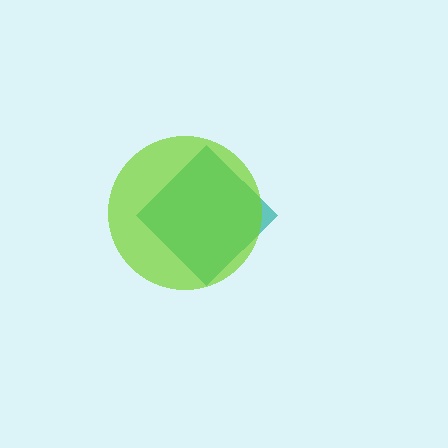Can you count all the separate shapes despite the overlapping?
Yes, there are 2 separate shapes.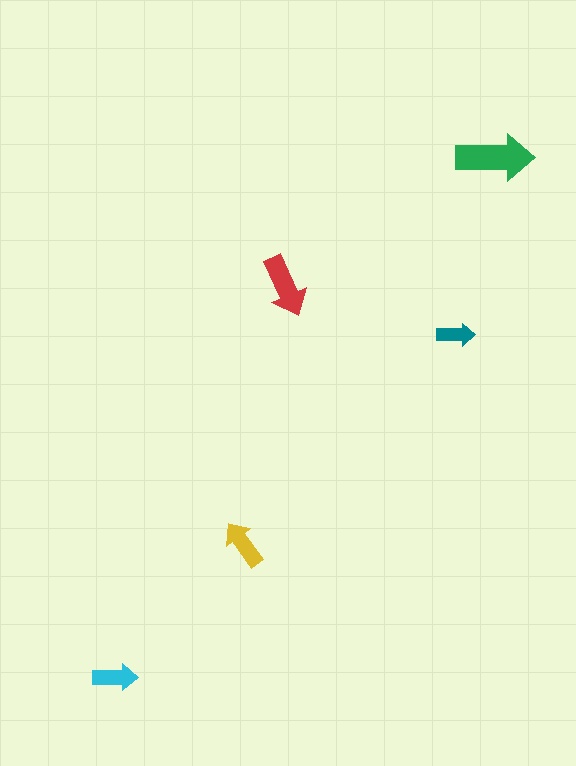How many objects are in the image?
There are 5 objects in the image.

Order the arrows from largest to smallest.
the green one, the red one, the yellow one, the cyan one, the teal one.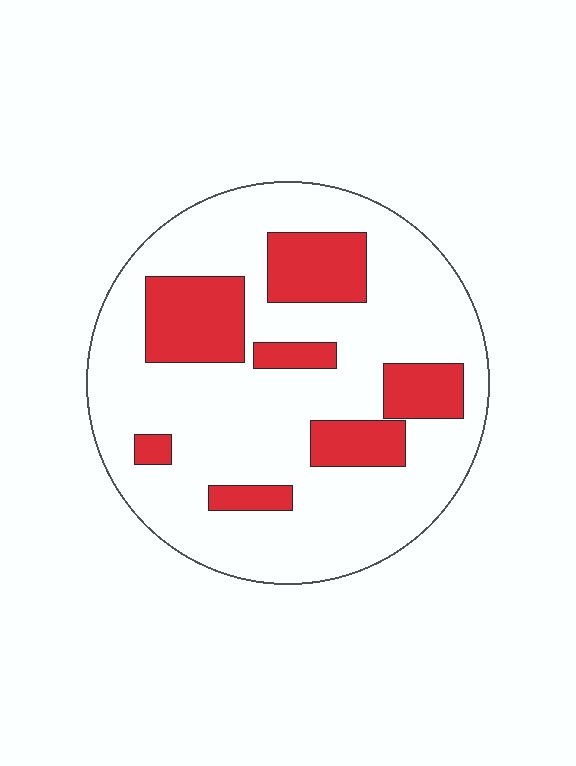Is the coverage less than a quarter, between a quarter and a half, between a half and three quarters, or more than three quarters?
Less than a quarter.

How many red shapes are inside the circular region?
7.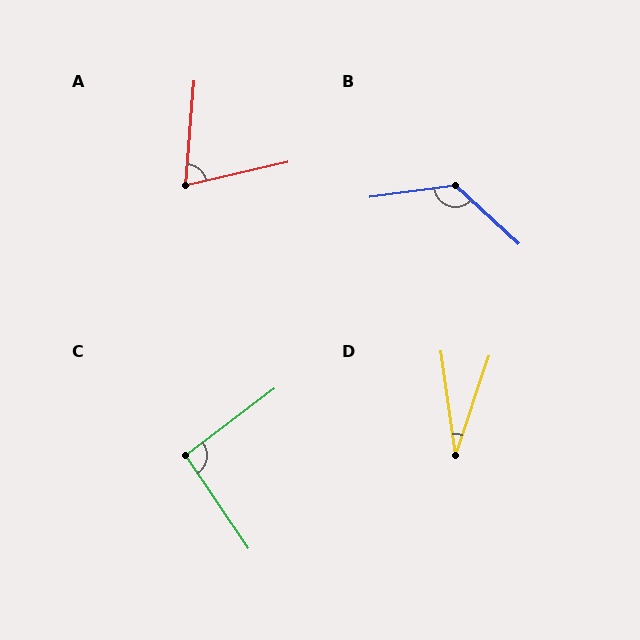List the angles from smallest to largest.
D (27°), A (72°), C (93°), B (130°).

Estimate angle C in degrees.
Approximately 93 degrees.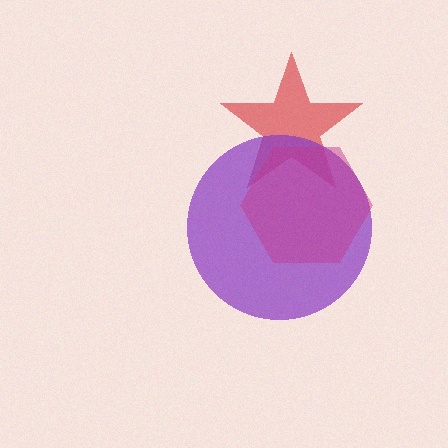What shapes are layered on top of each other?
The layered shapes are: a red star, a purple circle, a magenta hexagon.